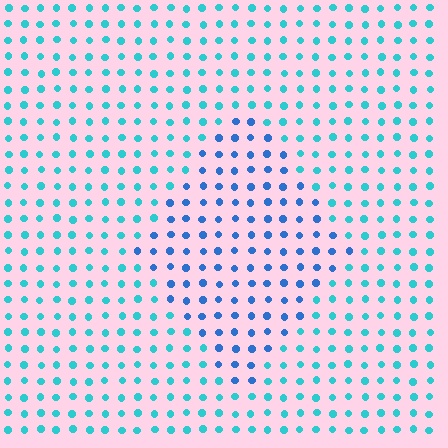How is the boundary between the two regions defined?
The boundary is defined purely by a slight shift in hue (about 34 degrees). Spacing, size, and orientation are identical on both sides.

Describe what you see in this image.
The image is filled with small cyan elements in a uniform arrangement. A diamond-shaped region is visible where the elements are tinted to a slightly different hue, forming a subtle color boundary.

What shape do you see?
I see a diamond.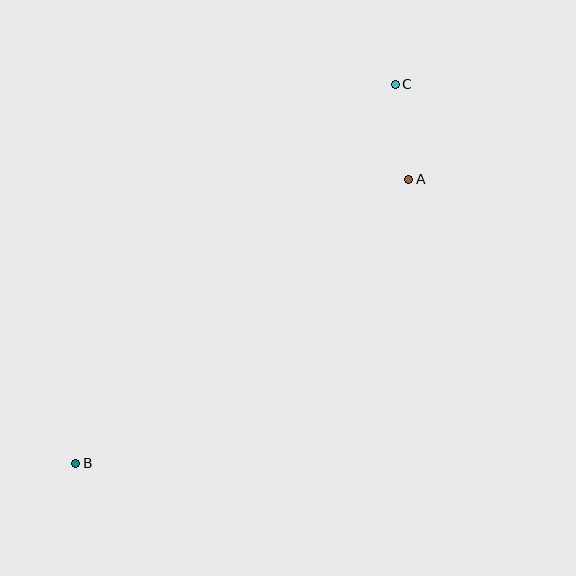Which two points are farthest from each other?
Points B and C are farthest from each other.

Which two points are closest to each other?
Points A and C are closest to each other.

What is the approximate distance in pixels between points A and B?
The distance between A and B is approximately 437 pixels.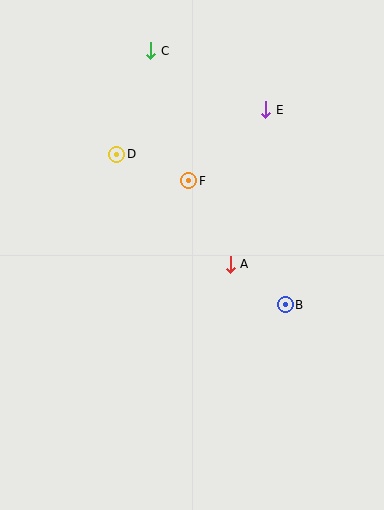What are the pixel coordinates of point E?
Point E is at (266, 110).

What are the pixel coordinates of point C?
Point C is at (151, 51).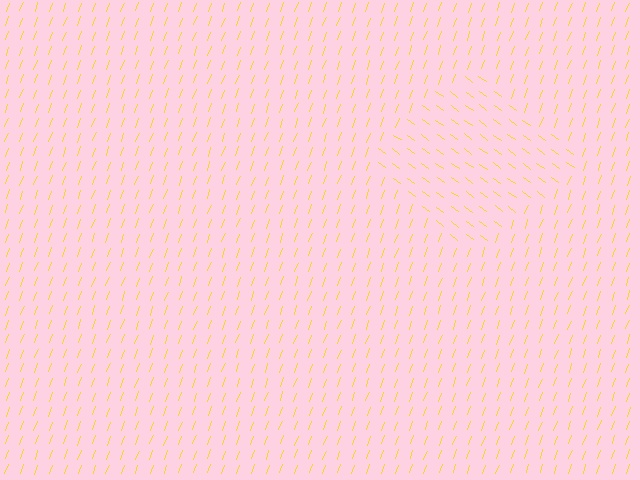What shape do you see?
I see a diamond.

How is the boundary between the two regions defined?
The boundary is defined purely by a change in line orientation (approximately 74 degrees difference). All lines are the same color and thickness.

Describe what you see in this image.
The image is filled with small yellow line segments. A diamond region in the image has lines oriented differently from the surrounding lines, creating a visible texture boundary.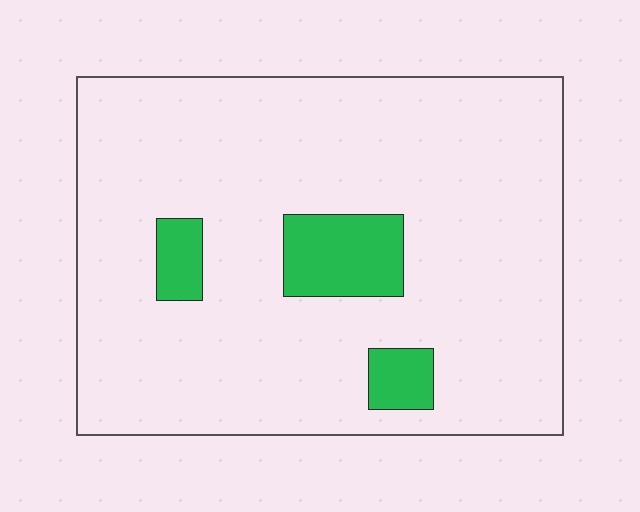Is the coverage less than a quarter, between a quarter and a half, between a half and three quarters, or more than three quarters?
Less than a quarter.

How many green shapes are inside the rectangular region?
3.